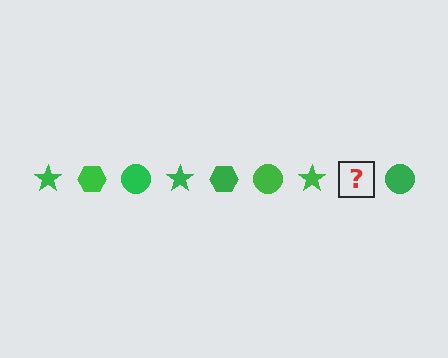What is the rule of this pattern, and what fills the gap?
The rule is that the pattern cycles through star, hexagon, circle shapes in green. The gap should be filled with a green hexagon.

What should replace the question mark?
The question mark should be replaced with a green hexagon.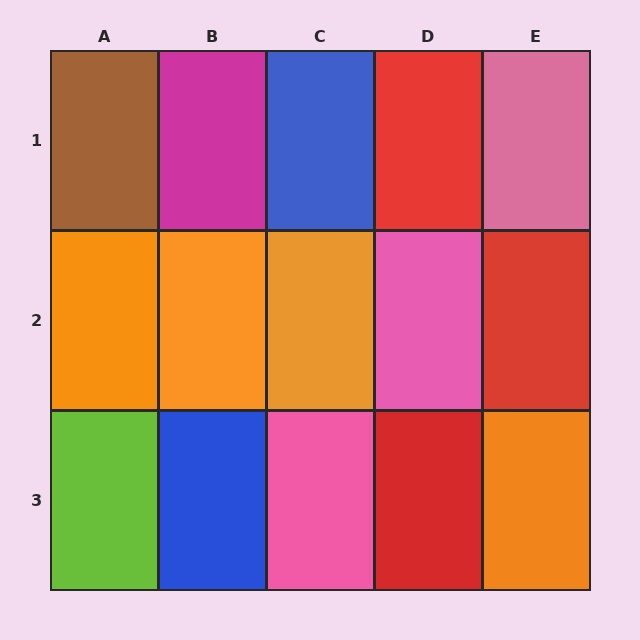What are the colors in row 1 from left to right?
Brown, magenta, blue, red, pink.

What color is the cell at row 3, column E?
Orange.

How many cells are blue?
2 cells are blue.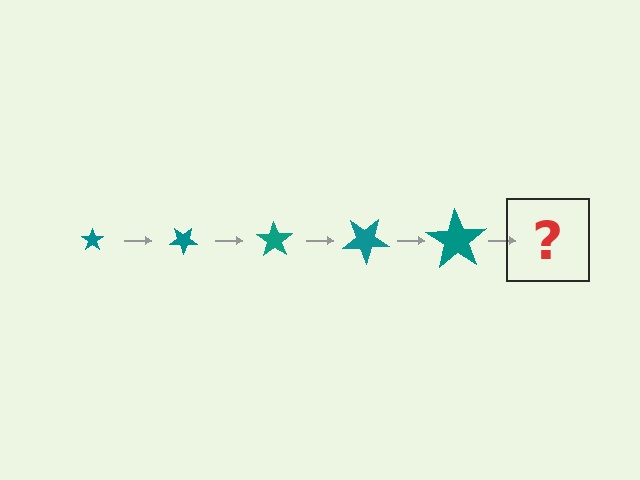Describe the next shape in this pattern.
It should be a star, larger than the previous one and rotated 175 degrees from the start.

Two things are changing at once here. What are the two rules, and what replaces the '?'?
The two rules are that the star grows larger each step and it rotates 35 degrees each step. The '?' should be a star, larger than the previous one and rotated 175 degrees from the start.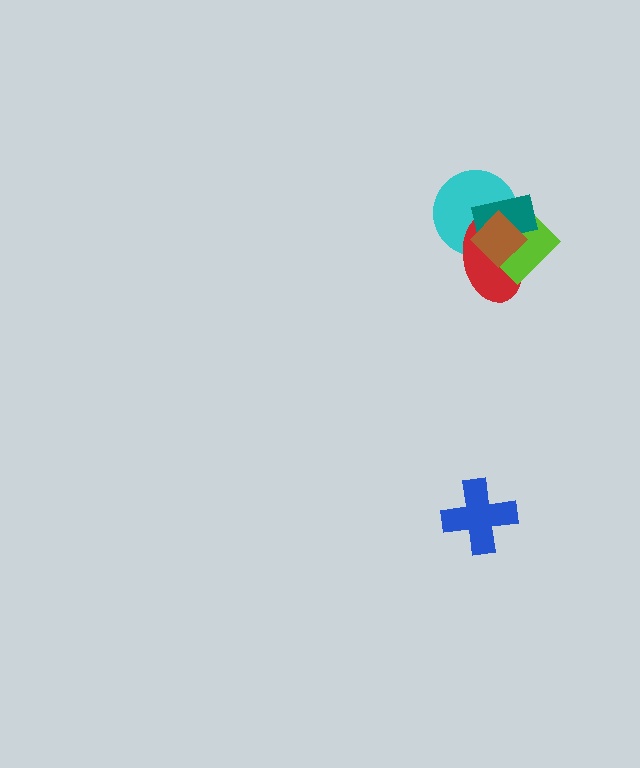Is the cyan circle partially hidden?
Yes, it is partially covered by another shape.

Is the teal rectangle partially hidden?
Yes, it is partially covered by another shape.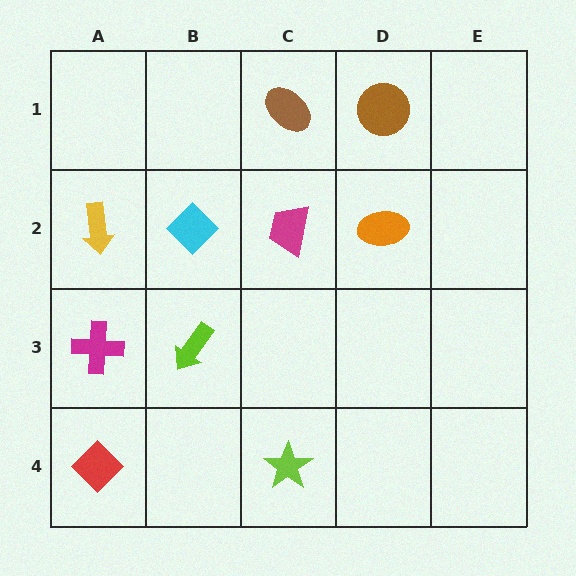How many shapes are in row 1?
2 shapes.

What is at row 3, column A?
A magenta cross.